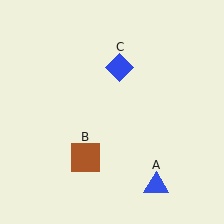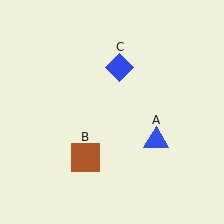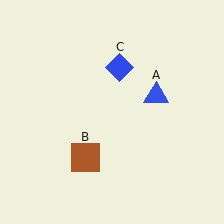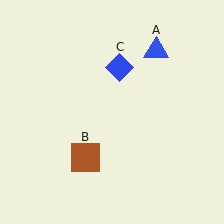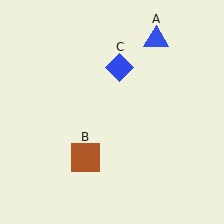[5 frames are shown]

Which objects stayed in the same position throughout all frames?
Brown square (object B) and blue diamond (object C) remained stationary.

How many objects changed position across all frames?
1 object changed position: blue triangle (object A).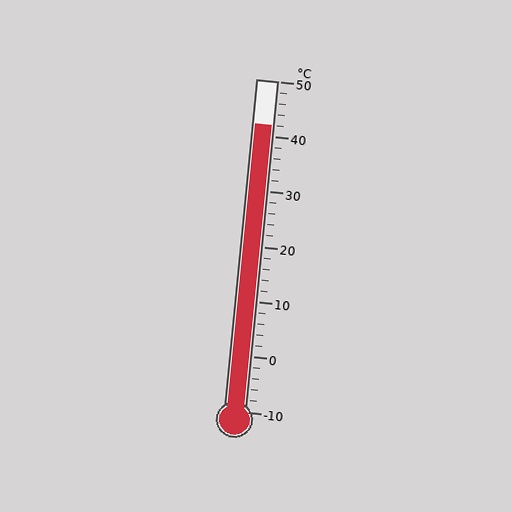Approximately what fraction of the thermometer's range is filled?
The thermometer is filled to approximately 85% of its range.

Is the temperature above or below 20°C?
The temperature is above 20°C.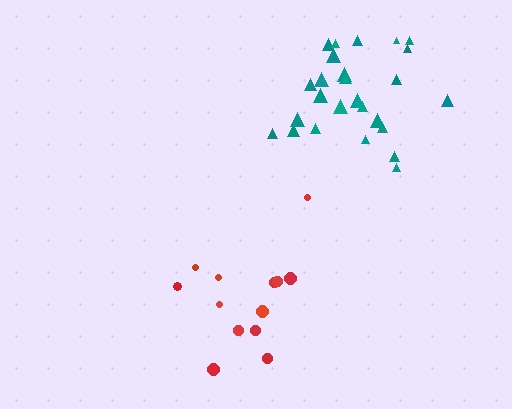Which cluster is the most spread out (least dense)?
Red.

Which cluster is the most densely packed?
Teal.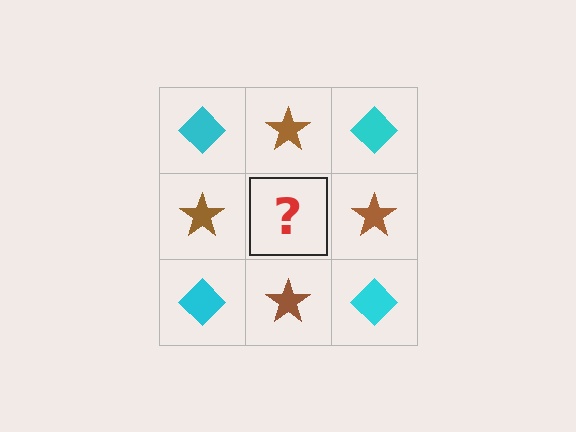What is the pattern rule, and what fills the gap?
The rule is that it alternates cyan diamond and brown star in a checkerboard pattern. The gap should be filled with a cyan diamond.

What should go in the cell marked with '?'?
The missing cell should contain a cyan diamond.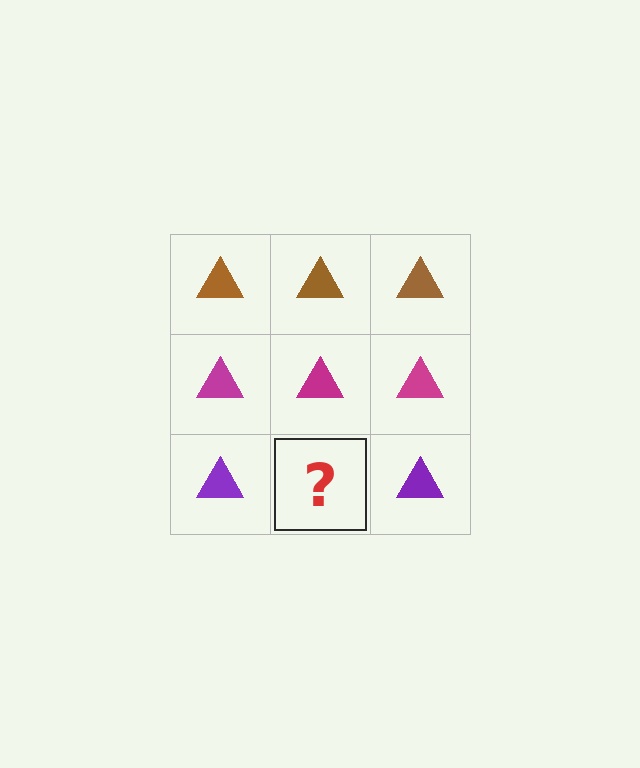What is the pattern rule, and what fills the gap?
The rule is that each row has a consistent color. The gap should be filled with a purple triangle.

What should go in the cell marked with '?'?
The missing cell should contain a purple triangle.